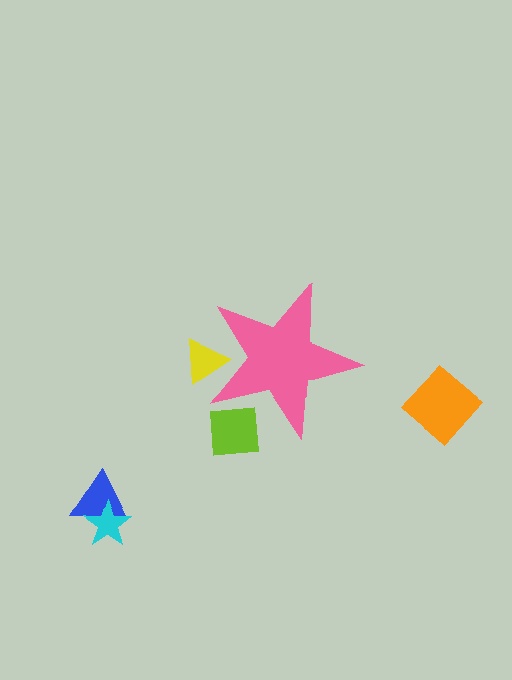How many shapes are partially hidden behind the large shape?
2 shapes are partially hidden.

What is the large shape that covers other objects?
A pink star.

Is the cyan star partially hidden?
No, the cyan star is fully visible.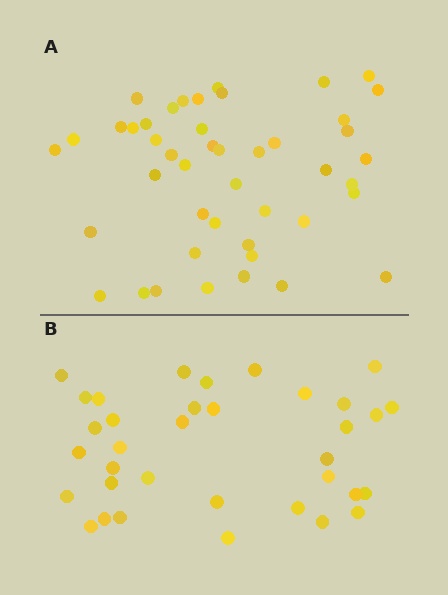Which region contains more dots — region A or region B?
Region A (the top region) has more dots.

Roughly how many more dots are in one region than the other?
Region A has roughly 10 or so more dots than region B.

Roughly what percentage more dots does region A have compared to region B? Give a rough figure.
About 30% more.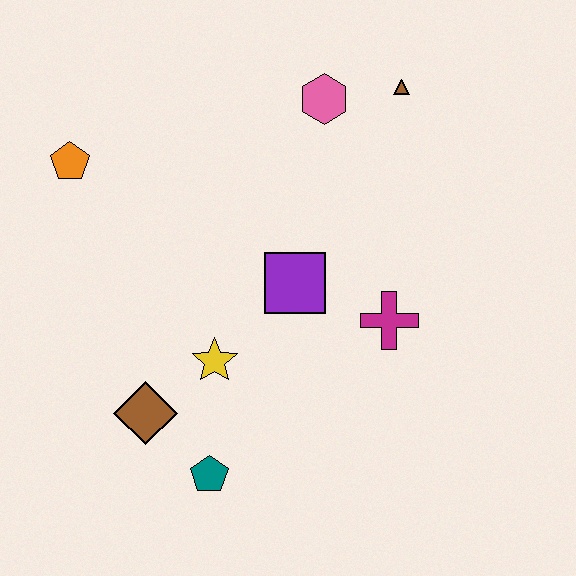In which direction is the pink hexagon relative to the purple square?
The pink hexagon is above the purple square.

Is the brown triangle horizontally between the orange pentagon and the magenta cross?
No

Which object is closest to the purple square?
The magenta cross is closest to the purple square.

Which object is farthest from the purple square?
The orange pentagon is farthest from the purple square.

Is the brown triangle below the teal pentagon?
No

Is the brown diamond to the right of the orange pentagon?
Yes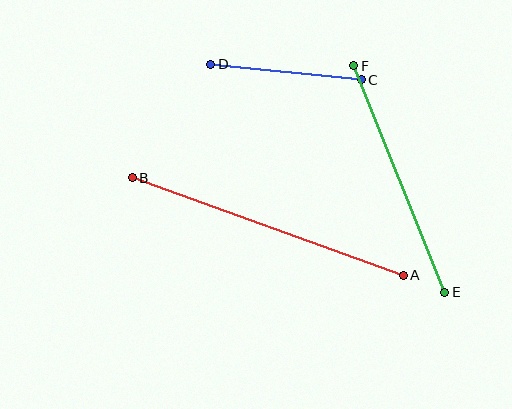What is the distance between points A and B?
The distance is approximately 288 pixels.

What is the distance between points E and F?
The distance is approximately 244 pixels.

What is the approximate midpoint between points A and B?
The midpoint is at approximately (268, 227) pixels.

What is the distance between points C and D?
The distance is approximately 151 pixels.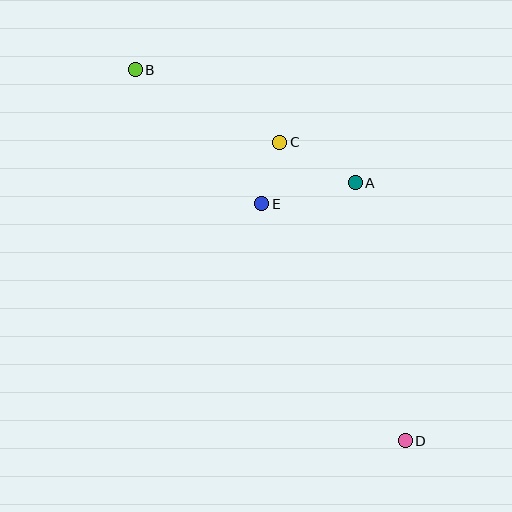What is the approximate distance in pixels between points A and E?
The distance between A and E is approximately 96 pixels.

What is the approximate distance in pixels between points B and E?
The distance between B and E is approximately 184 pixels.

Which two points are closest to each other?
Points C and E are closest to each other.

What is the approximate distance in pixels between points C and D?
The distance between C and D is approximately 324 pixels.